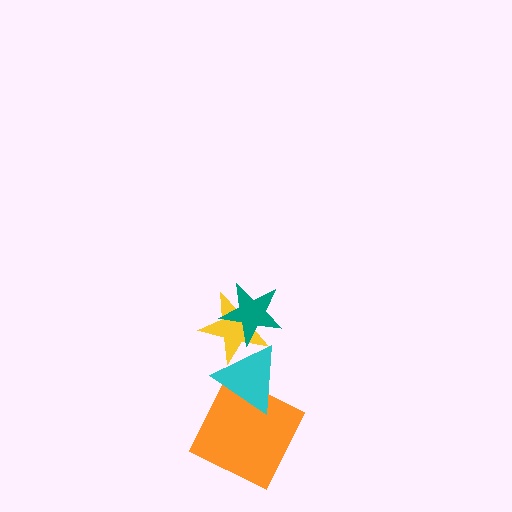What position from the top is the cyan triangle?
The cyan triangle is 3rd from the top.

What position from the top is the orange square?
The orange square is 4th from the top.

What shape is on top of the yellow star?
The teal star is on top of the yellow star.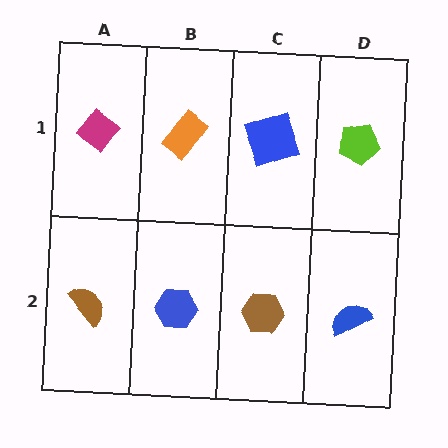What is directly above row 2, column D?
A lime pentagon.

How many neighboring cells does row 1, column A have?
2.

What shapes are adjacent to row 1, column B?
A blue hexagon (row 2, column B), a magenta diamond (row 1, column A), a blue square (row 1, column C).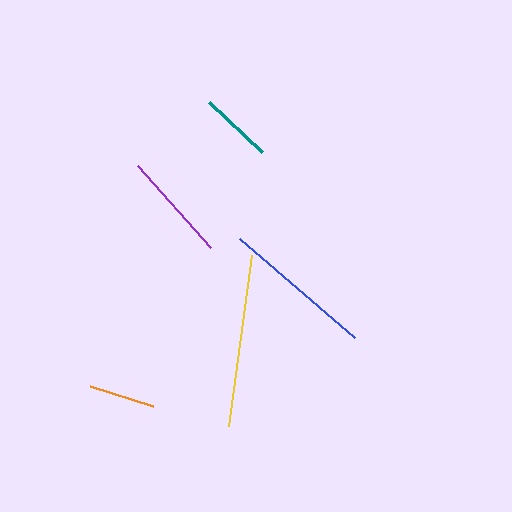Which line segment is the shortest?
The orange line is the shortest at approximately 67 pixels.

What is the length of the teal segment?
The teal segment is approximately 73 pixels long.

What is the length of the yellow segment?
The yellow segment is approximately 173 pixels long.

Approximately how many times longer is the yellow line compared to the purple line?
The yellow line is approximately 1.6 times the length of the purple line.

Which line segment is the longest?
The yellow line is the longest at approximately 173 pixels.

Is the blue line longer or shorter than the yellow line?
The yellow line is longer than the blue line.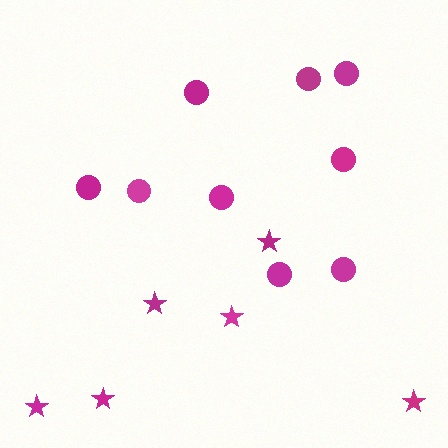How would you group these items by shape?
There are 2 groups: one group of circles (9) and one group of stars (6).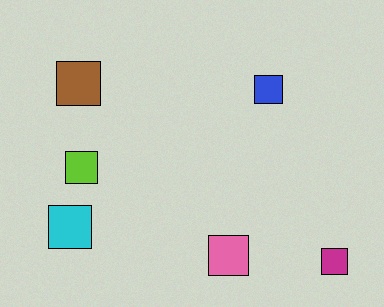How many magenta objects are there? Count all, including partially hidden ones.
There is 1 magenta object.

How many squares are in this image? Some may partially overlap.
There are 6 squares.